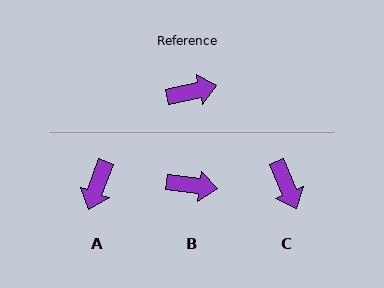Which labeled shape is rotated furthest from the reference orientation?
A, about 123 degrees away.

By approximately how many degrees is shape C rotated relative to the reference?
Approximately 80 degrees clockwise.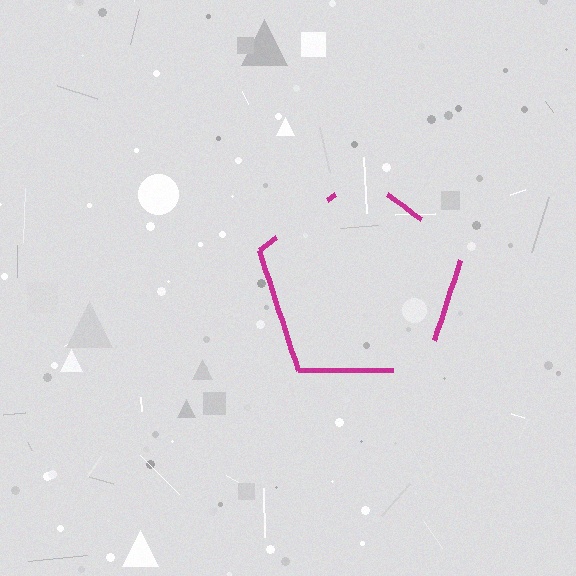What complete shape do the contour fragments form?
The contour fragments form a pentagon.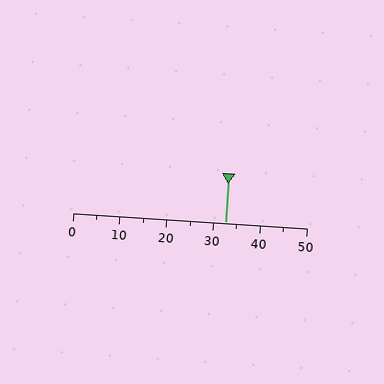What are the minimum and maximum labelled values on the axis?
The axis runs from 0 to 50.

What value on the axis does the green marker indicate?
The marker indicates approximately 32.5.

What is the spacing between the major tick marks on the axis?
The major ticks are spaced 10 apart.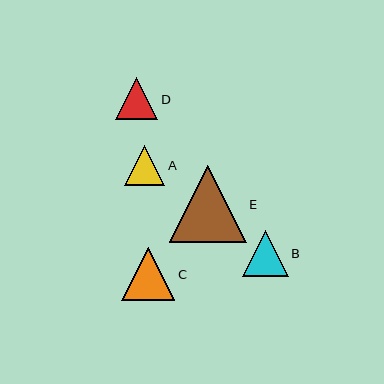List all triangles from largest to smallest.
From largest to smallest: E, C, B, D, A.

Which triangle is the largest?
Triangle E is the largest with a size of approximately 77 pixels.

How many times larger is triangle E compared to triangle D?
Triangle E is approximately 1.8 times the size of triangle D.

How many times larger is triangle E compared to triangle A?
Triangle E is approximately 1.9 times the size of triangle A.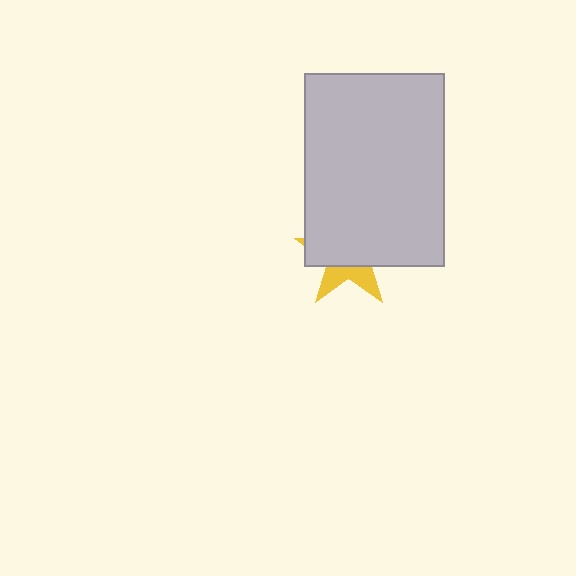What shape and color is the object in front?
The object in front is a light gray rectangle.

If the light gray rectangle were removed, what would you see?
You would see the complete yellow star.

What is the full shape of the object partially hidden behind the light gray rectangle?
The partially hidden object is a yellow star.